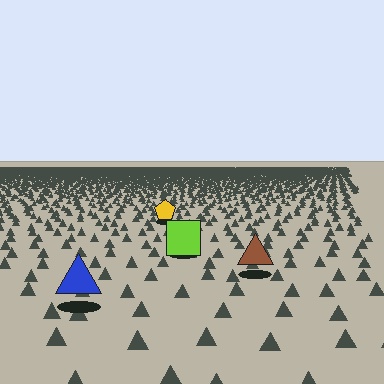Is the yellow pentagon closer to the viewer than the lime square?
No. The lime square is closer — you can tell from the texture gradient: the ground texture is coarser near it.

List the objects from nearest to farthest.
From nearest to farthest: the blue triangle, the brown triangle, the lime square, the yellow pentagon.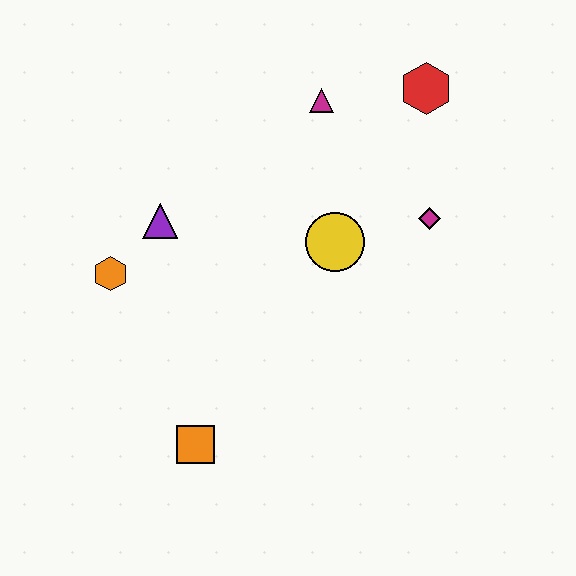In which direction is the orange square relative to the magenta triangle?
The orange square is below the magenta triangle.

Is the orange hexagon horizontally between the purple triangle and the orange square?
No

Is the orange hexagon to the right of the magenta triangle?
No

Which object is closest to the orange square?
The orange hexagon is closest to the orange square.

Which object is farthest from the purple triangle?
The red hexagon is farthest from the purple triangle.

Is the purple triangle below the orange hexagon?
No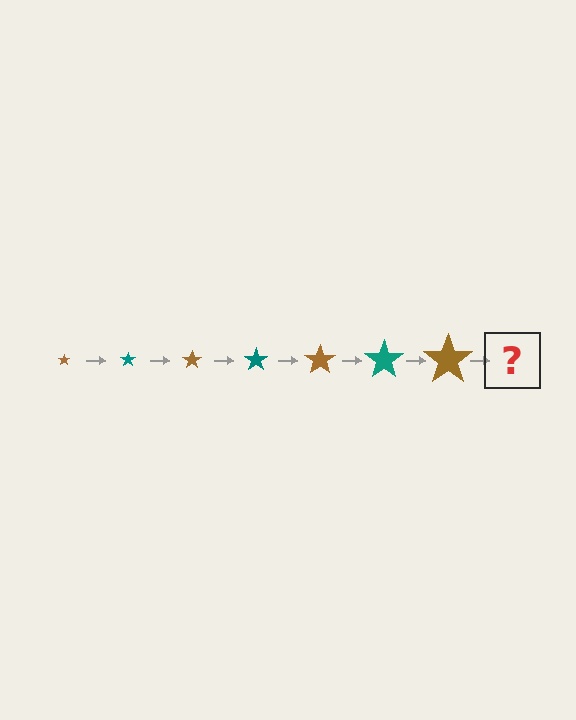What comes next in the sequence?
The next element should be a teal star, larger than the previous one.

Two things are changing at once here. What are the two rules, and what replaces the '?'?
The two rules are that the star grows larger each step and the color cycles through brown and teal. The '?' should be a teal star, larger than the previous one.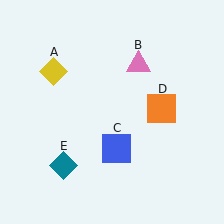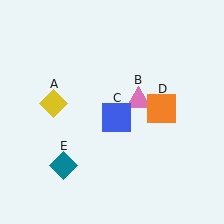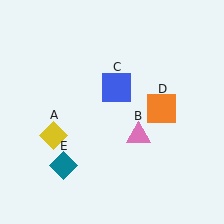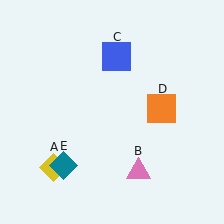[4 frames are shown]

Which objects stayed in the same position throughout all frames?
Orange square (object D) and teal diamond (object E) remained stationary.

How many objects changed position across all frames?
3 objects changed position: yellow diamond (object A), pink triangle (object B), blue square (object C).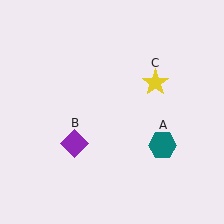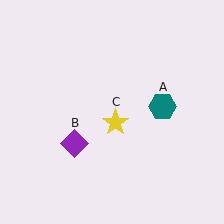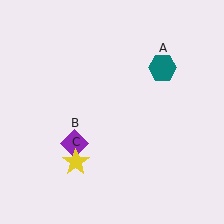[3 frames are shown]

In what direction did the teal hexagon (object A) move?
The teal hexagon (object A) moved up.